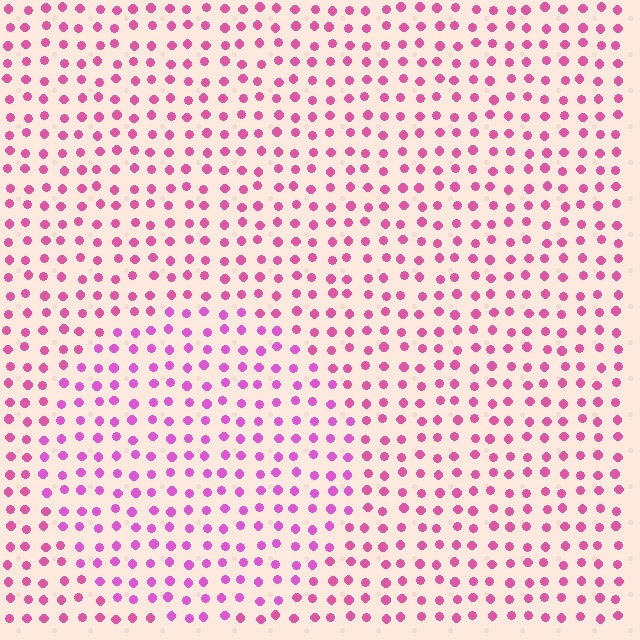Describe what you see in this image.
The image is filled with small pink elements in a uniform arrangement. A circle-shaped region is visible where the elements are tinted to a slightly different hue, forming a subtle color boundary.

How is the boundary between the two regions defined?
The boundary is defined purely by a slight shift in hue (about 21 degrees). Spacing, size, and orientation are identical on both sides.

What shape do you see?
I see a circle.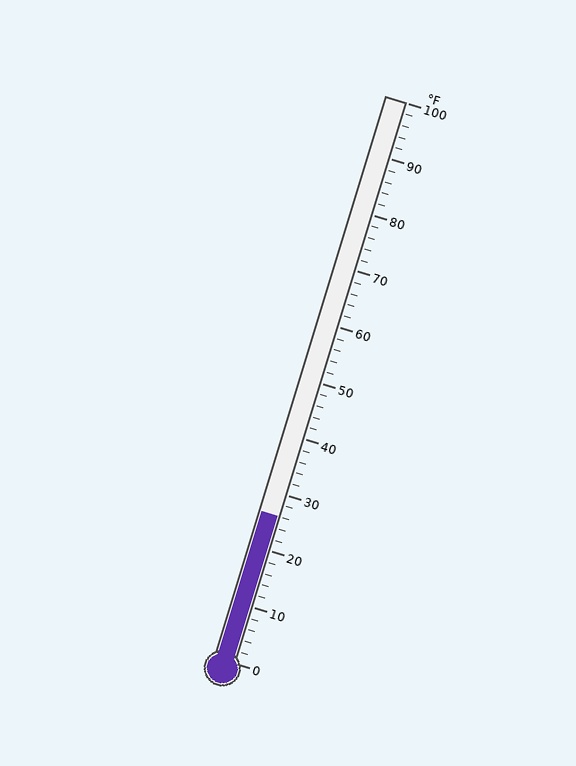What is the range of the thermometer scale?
The thermometer scale ranges from 0°F to 100°F.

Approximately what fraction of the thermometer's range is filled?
The thermometer is filled to approximately 25% of its range.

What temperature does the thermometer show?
The thermometer shows approximately 26°F.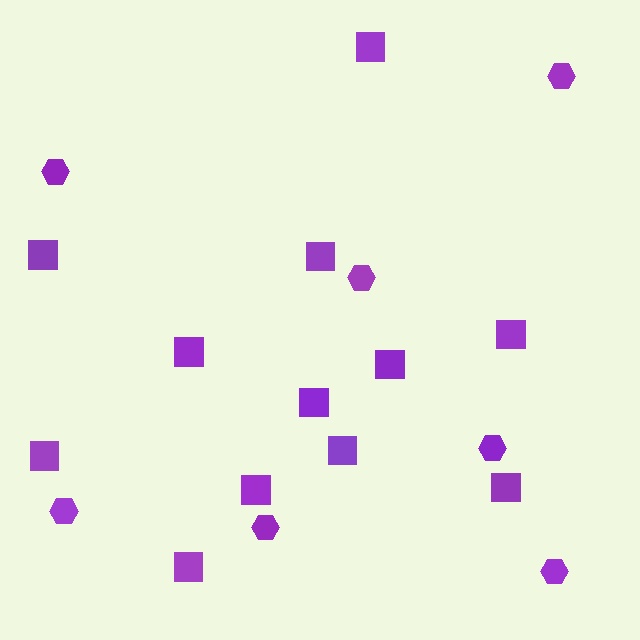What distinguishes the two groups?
There are 2 groups: one group of squares (12) and one group of hexagons (7).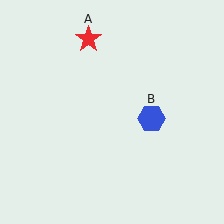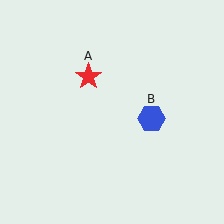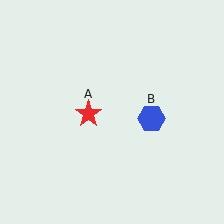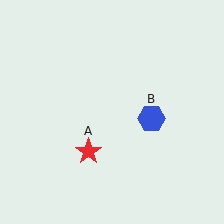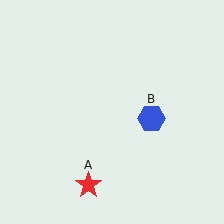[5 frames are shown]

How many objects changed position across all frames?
1 object changed position: red star (object A).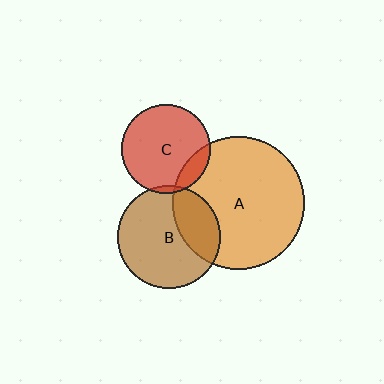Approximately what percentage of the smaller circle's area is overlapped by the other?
Approximately 5%.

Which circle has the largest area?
Circle A (orange).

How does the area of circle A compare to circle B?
Approximately 1.7 times.